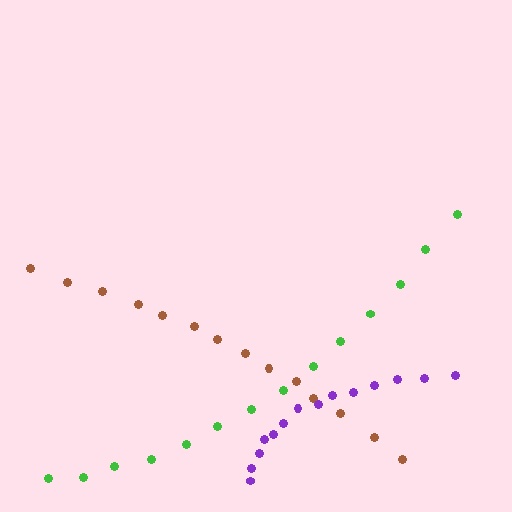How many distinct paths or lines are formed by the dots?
There are 3 distinct paths.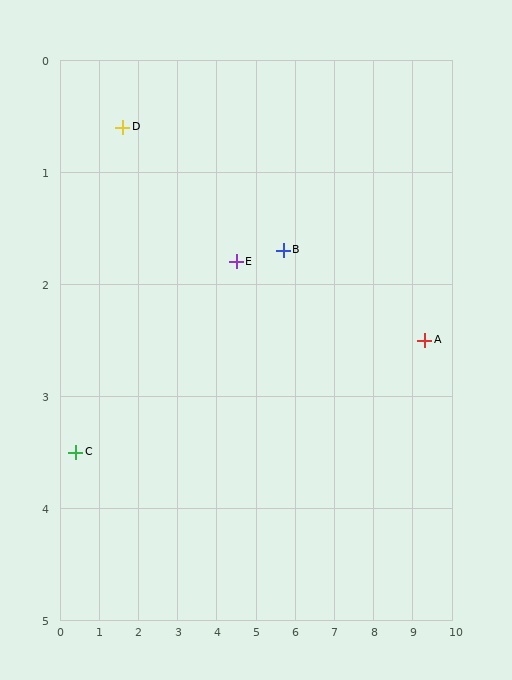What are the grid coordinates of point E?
Point E is at approximately (4.5, 1.8).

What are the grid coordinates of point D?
Point D is at approximately (1.6, 0.6).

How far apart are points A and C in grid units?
Points A and C are about 9.0 grid units apart.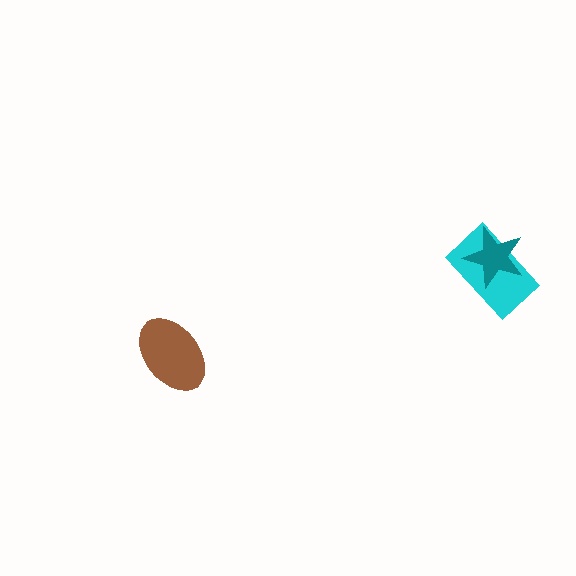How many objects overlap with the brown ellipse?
0 objects overlap with the brown ellipse.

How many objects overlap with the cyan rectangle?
1 object overlaps with the cyan rectangle.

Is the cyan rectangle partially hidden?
Yes, it is partially covered by another shape.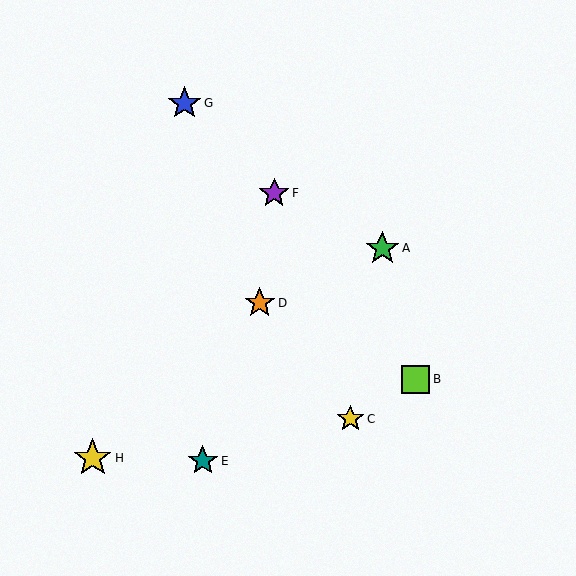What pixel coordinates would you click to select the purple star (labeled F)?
Click at (274, 193) to select the purple star F.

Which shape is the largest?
The yellow star (labeled H) is the largest.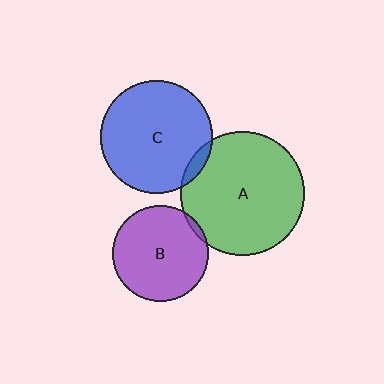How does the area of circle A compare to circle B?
Approximately 1.7 times.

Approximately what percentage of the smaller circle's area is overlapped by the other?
Approximately 5%.